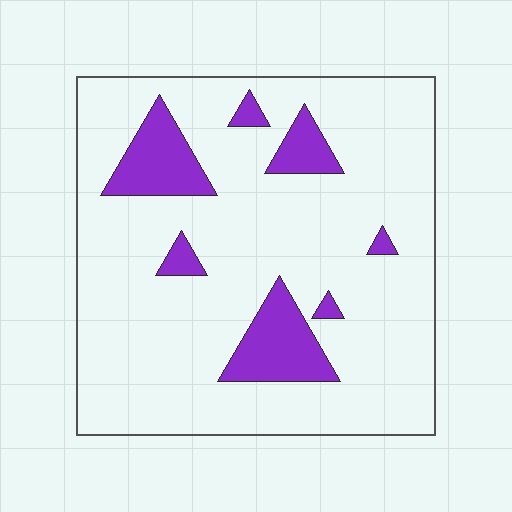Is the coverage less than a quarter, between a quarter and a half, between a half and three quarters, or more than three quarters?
Less than a quarter.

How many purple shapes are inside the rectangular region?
7.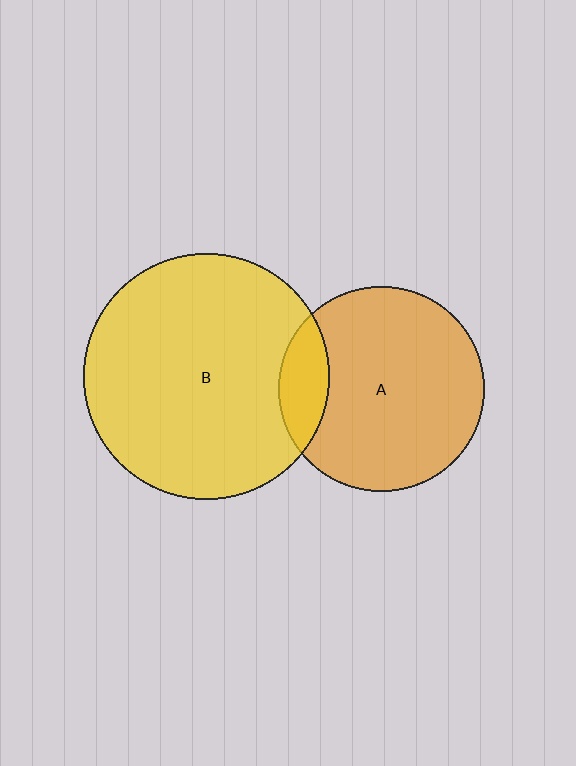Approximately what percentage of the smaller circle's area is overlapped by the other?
Approximately 15%.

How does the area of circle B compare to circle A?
Approximately 1.4 times.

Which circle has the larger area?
Circle B (yellow).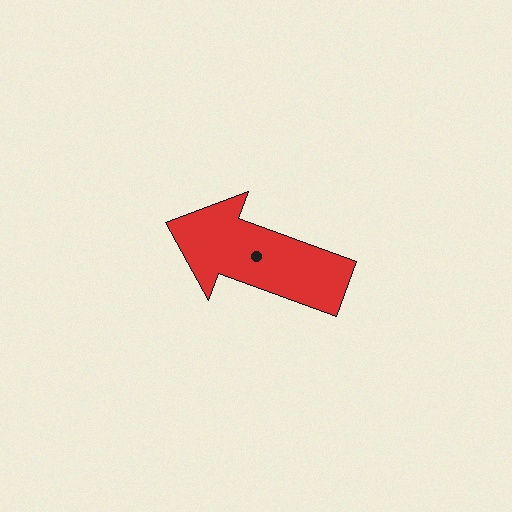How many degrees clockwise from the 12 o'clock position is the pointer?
Approximately 290 degrees.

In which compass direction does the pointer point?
West.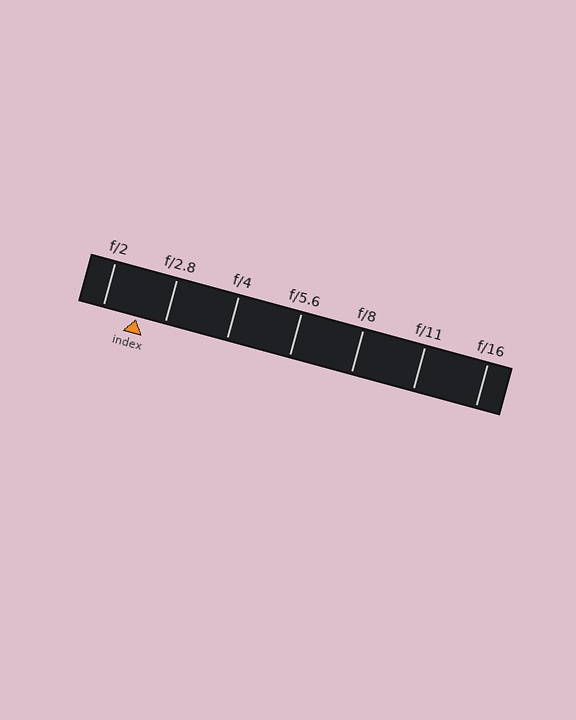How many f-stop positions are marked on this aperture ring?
There are 7 f-stop positions marked.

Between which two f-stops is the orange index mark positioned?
The index mark is between f/2 and f/2.8.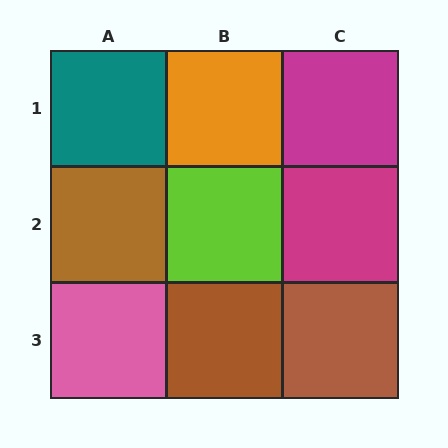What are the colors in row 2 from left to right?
Brown, lime, magenta.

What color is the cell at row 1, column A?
Teal.